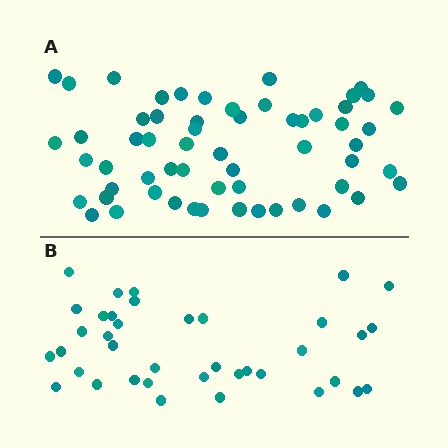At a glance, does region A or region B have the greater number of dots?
Region A (the top region) has more dots.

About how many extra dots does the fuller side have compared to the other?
Region A has approximately 20 more dots than region B.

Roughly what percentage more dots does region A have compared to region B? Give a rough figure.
About 55% more.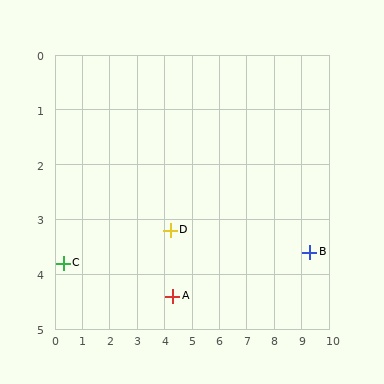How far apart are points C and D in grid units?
Points C and D are about 3.9 grid units apart.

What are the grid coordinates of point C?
Point C is at approximately (0.3, 3.8).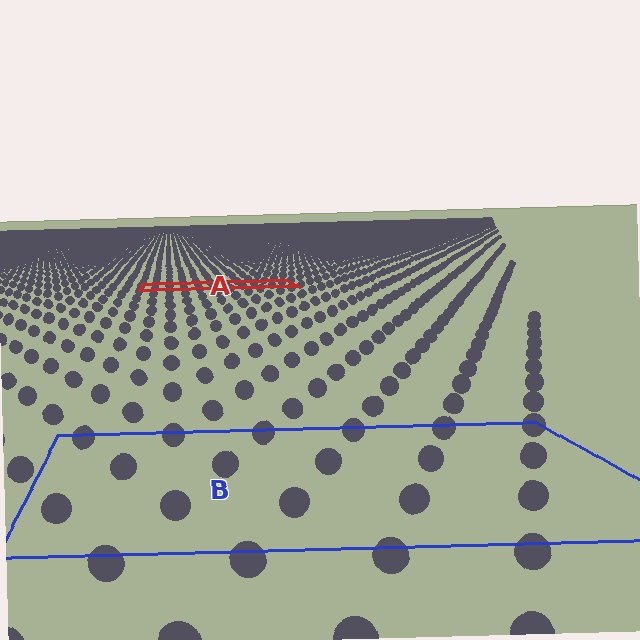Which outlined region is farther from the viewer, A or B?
Region A is farther from the viewer — the texture elements inside it appear smaller and more densely packed.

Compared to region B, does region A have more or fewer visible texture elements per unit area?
Region A has more texture elements per unit area — they are packed more densely because it is farther away.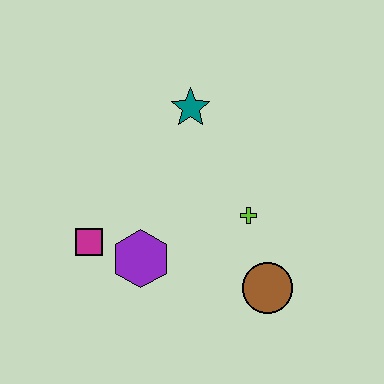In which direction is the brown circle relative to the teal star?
The brown circle is below the teal star.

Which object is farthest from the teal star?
The brown circle is farthest from the teal star.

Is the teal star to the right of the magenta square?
Yes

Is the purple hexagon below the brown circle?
No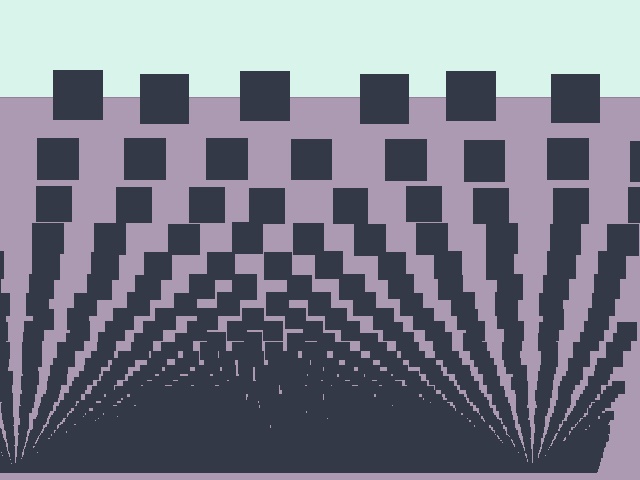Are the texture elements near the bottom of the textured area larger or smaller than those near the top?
Smaller. The gradient is inverted — elements near the bottom are smaller and denser.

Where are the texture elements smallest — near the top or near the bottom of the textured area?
Near the bottom.